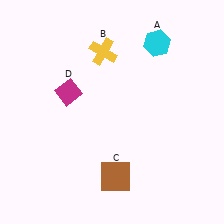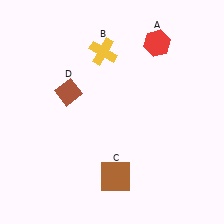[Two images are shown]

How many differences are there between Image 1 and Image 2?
There are 2 differences between the two images.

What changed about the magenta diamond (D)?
In Image 1, D is magenta. In Image 2, it changed to brown.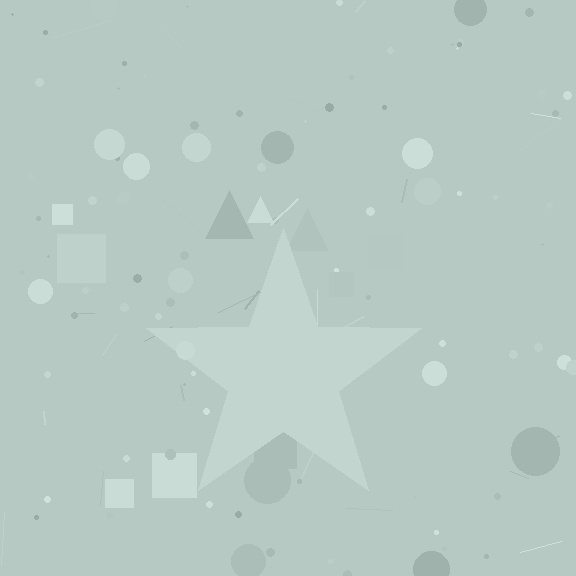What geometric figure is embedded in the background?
A star is embedded in the background.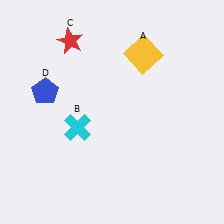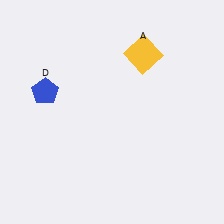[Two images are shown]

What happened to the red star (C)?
The red star (C) was removed in Image 2. It was in the top-left area of Image 1.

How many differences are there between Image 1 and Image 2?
There are 2 differences between the two images.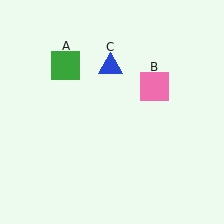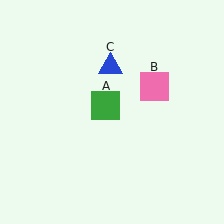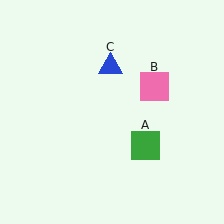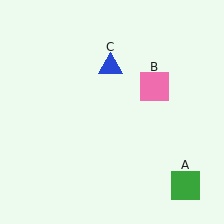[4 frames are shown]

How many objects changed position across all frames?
1 object changed position: green square (object A).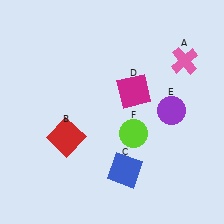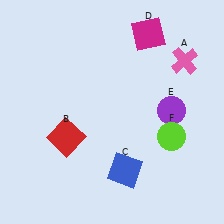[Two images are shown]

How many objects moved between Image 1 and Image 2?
2 objects moved between the two images.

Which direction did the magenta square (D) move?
The magenta square (D) moved up.